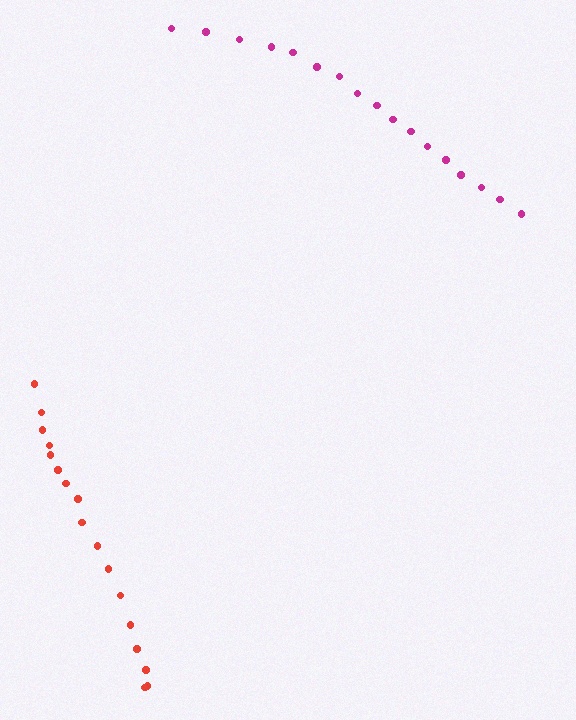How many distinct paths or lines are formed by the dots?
There are 2 distinct paths.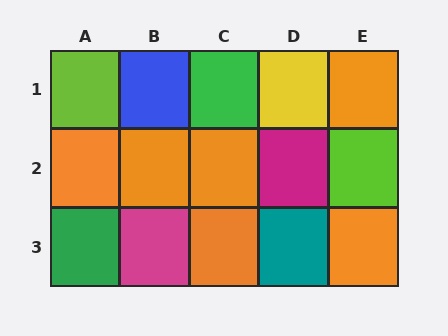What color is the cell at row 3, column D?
Teal.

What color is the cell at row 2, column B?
Orange.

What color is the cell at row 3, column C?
Orange.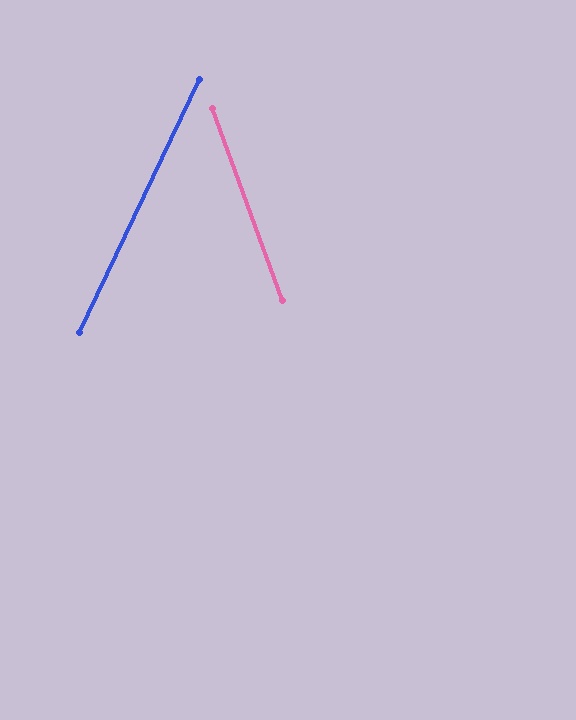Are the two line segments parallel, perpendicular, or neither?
Neither parallel nor perpendicular — they differ by about 45°.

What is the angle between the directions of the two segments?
Approximately 45 degrees.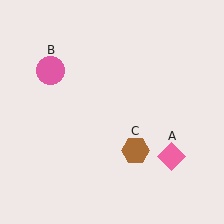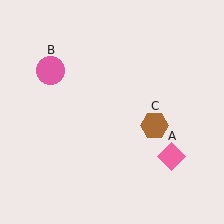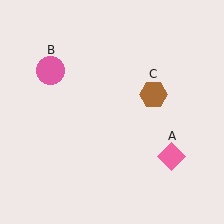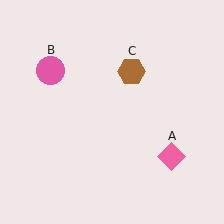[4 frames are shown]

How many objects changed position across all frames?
1 object changed position: brown hexagon (object C).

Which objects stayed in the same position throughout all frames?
Pink diamond (object A) and pink circle (object B) remained stationary.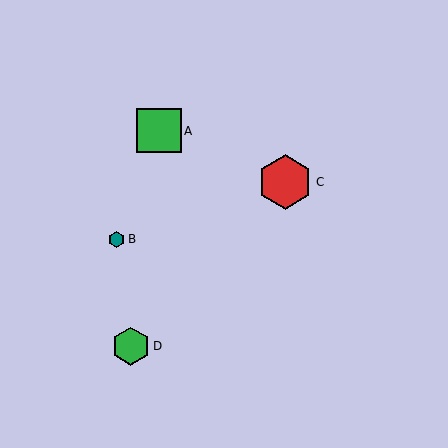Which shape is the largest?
The red hexagon (labeled C) is the largest.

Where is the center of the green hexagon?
The center of the green hexagon is at (131, 346).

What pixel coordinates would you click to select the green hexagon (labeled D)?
Click at (131, 346) to select the green hexagon D.